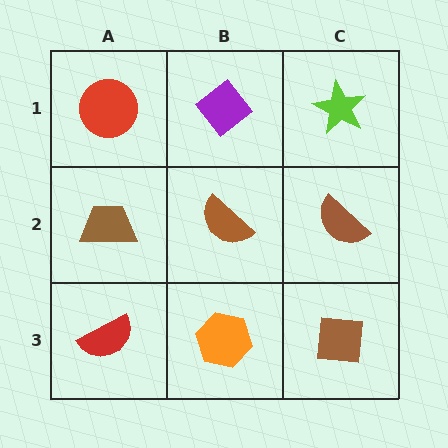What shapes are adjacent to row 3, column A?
A brown trapezoid (row 2, column A), an orange hexagon (row 3, column B).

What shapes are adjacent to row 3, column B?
A brown semicircle (row 2, column B), a red semicircle (row 3, column A), a brown square (row 3, column C).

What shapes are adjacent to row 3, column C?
A brown semicircle (row 2, column C), an orange hexagon (row 3, column B).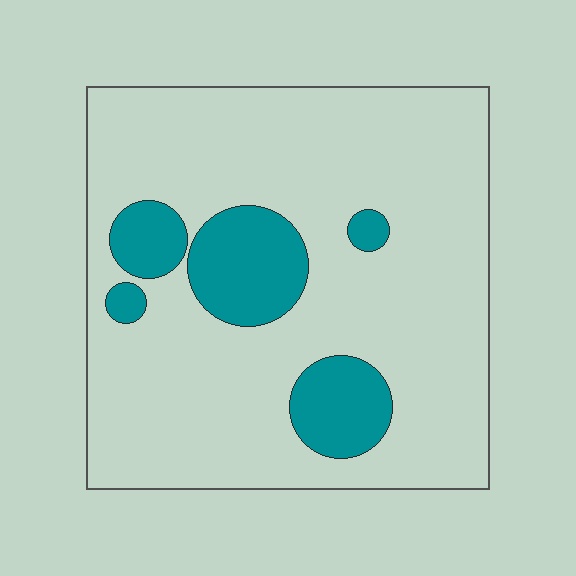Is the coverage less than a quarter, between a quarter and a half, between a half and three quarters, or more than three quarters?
Less than a quarter.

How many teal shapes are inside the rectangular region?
5.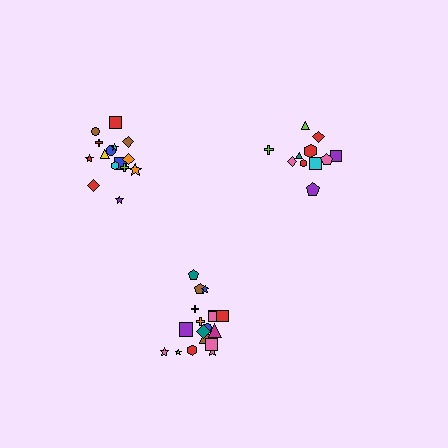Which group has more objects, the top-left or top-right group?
The top-left group.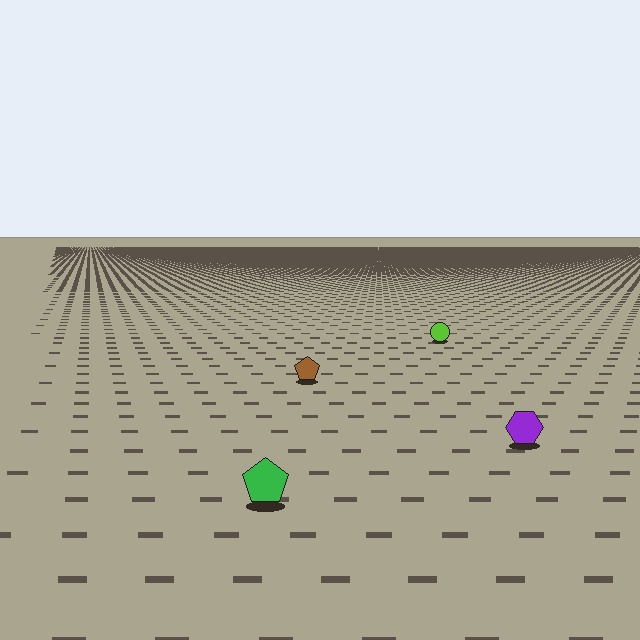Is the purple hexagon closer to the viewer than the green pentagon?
No. The green pentagon is closer — you can tell from the texture gradient: the ground texture is coarser near it.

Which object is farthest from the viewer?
The lime circle is farthest from the viewer. It appears smaller and the ground texture around it is denser.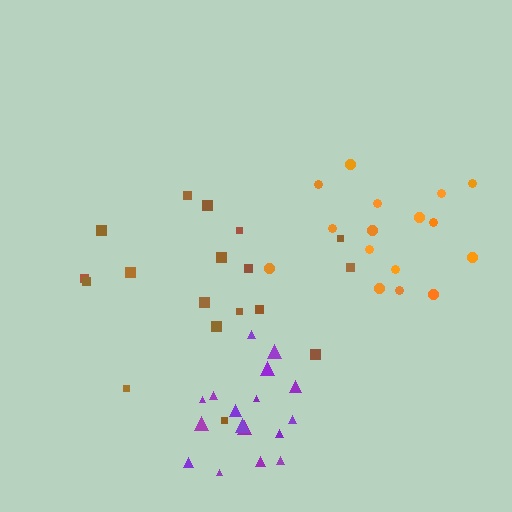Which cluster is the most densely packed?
Purple.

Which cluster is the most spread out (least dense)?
Brown.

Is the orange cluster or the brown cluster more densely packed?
Orange.